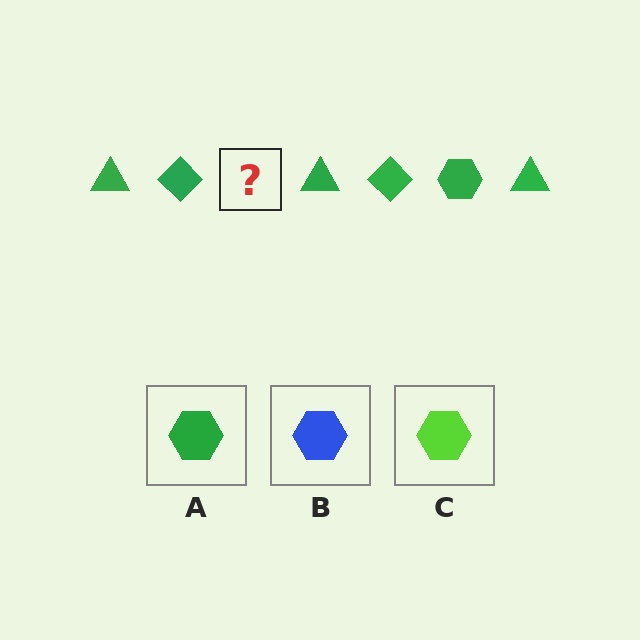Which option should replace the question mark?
Option A.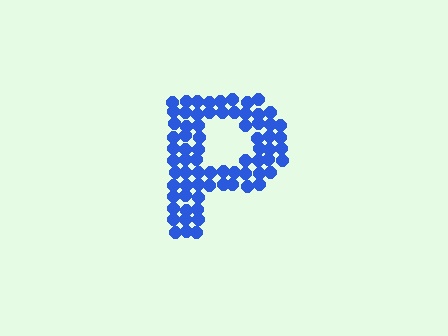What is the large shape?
The large shape is the letter P.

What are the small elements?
The small elements are circles.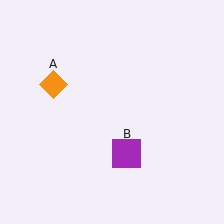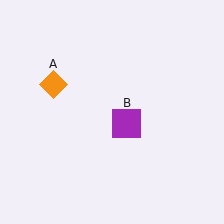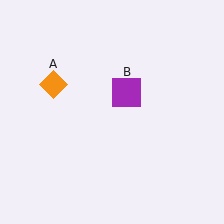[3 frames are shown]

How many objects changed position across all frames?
1 object changed position: purple square (object B).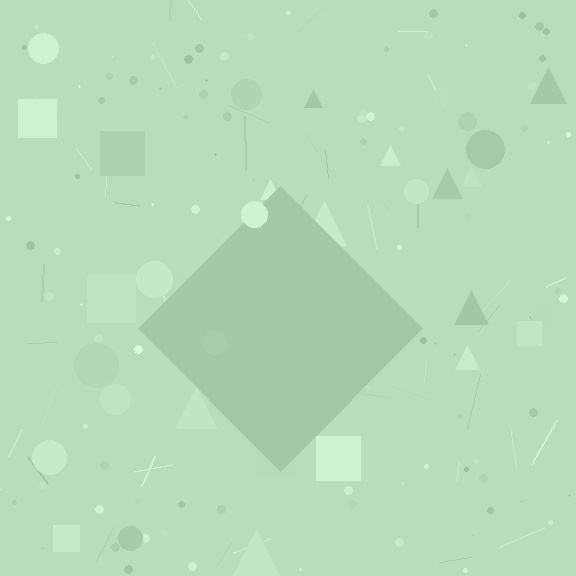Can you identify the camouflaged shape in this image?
The camouflaged shape is a diamond.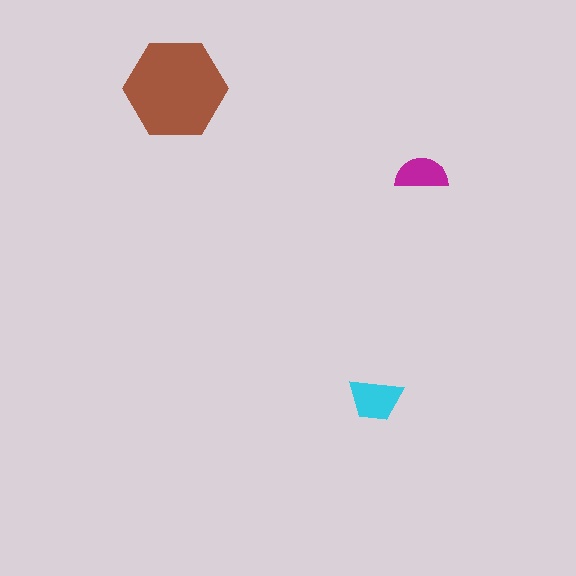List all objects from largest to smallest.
The brown hexagon, the cyan trapezoid, the magenta semicircle.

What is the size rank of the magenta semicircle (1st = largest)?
3rd.